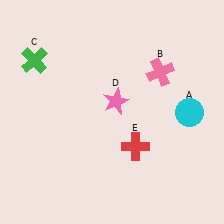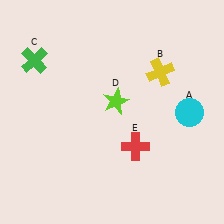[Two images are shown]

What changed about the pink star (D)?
In Image 1, D is pink. In Image 2, it changed to lime.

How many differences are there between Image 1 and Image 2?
There are 2 differences between the two images.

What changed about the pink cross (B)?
In Image 1, B is pink. In Image 2, it changed to yellow.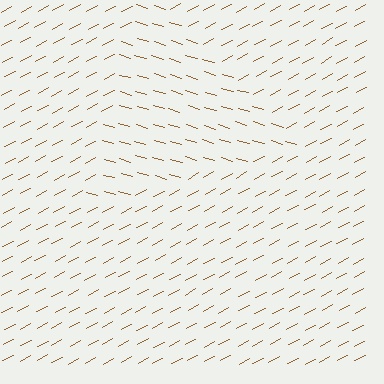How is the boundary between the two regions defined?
The boundary is defined purely by a change in line orientation (approximately 45 degrees difference). All lines are the same color and thickness.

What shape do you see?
I see a triangle.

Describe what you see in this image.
The image is filled with small brown line segments. A triangle region in the image has lines oriented differently from the surrounding lines, creating a visible texture boundary.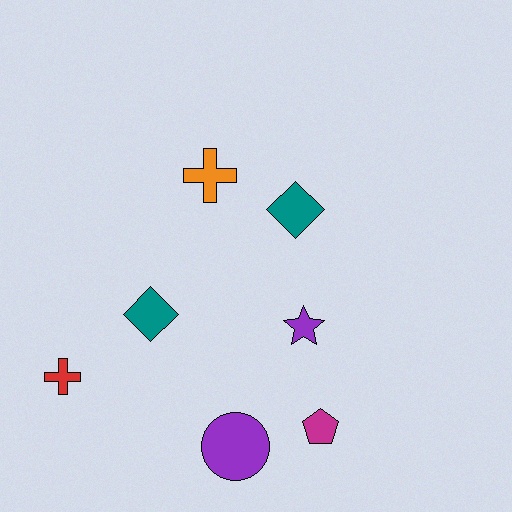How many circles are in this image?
There is 1 circle.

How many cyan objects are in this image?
There are no cyan objects.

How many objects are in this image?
There are 7 objects.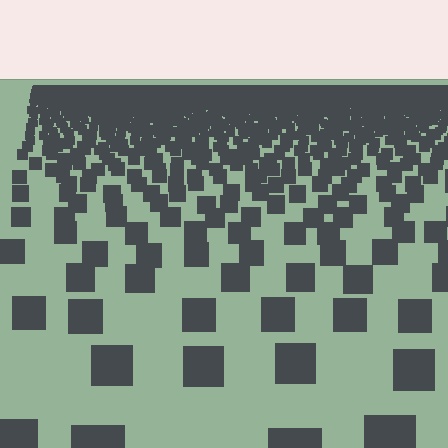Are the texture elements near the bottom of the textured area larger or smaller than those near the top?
Larger. Near the bottom, elements are closer to the viewer and appear at a bigger on-screen size.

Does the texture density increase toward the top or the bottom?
Density increases toward the top.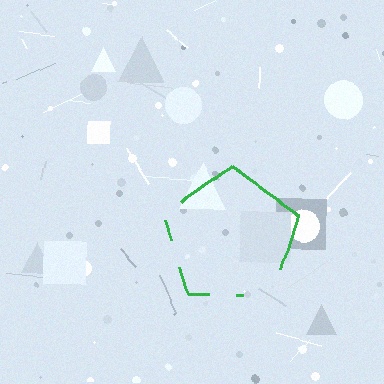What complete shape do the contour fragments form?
The contour fragments form a pentagon.